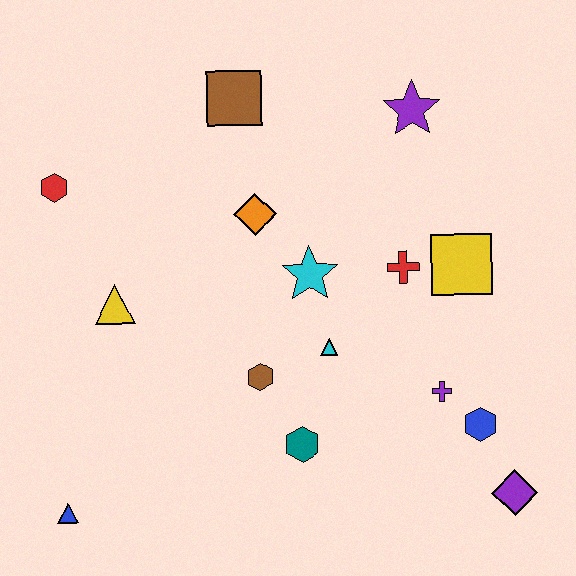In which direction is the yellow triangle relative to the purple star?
The yellow triangle is to the left of the purple star.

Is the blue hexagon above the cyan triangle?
No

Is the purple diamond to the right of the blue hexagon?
Yes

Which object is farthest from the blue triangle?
The purple star is farthest from the blue triangle.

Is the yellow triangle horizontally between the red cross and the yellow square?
No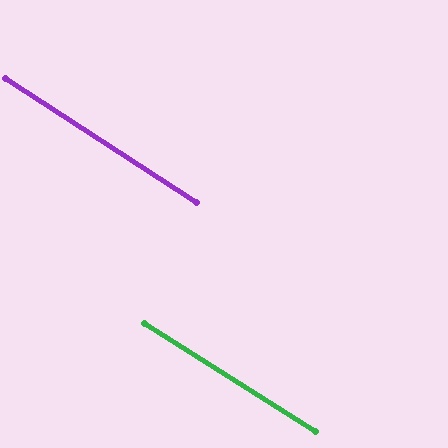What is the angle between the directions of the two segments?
Approximately 0 degrees.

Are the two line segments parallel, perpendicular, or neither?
Parallel — their directions differ by only 0.3°.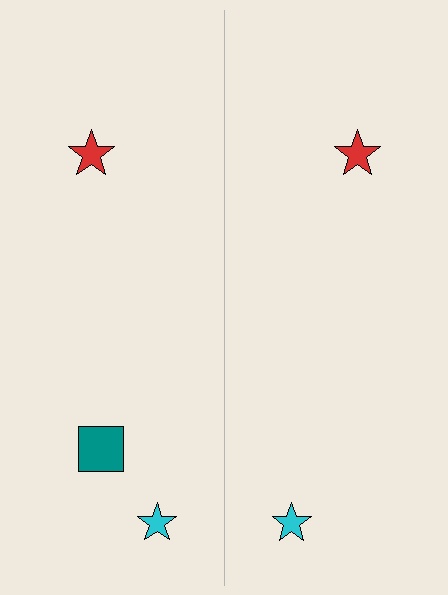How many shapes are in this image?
There are 5 shapes in this image.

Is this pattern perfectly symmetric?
No, the pattern is not perfectly symmetric. A teal square is missing from the right side.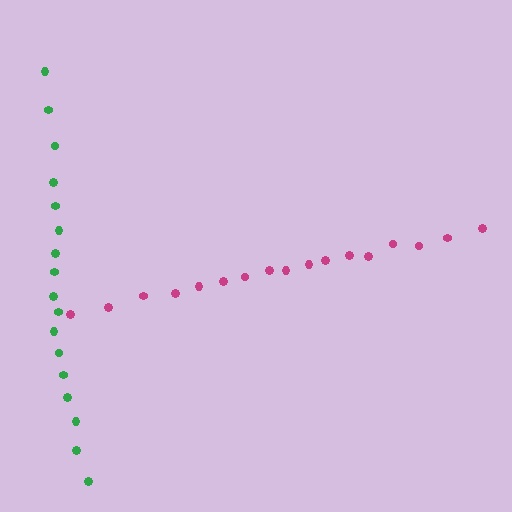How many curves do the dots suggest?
There are 2 distinct paths.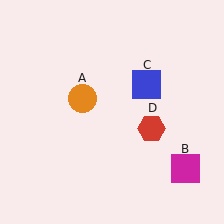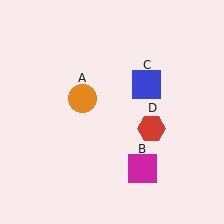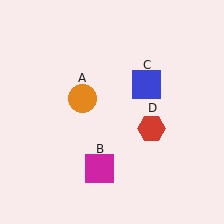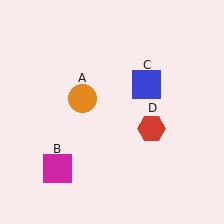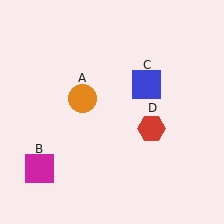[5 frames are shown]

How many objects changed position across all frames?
1 object changed position: magenta square (object B).